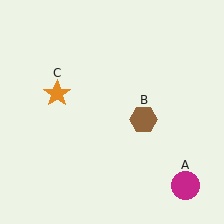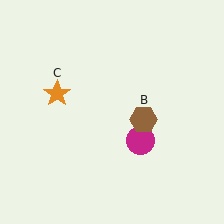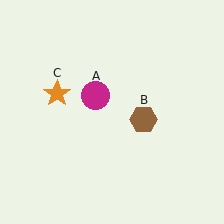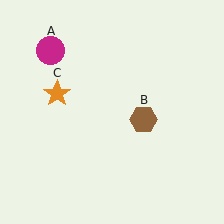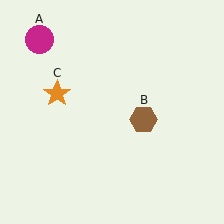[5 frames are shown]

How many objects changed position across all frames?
1 object changed position: magenta circle (object A).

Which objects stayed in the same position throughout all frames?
Brown hexagon (object B) and orange star (object C) remained stationary.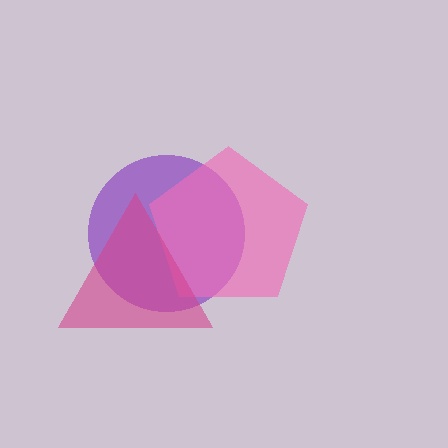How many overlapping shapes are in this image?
There are 3 overlapping shapes in the image.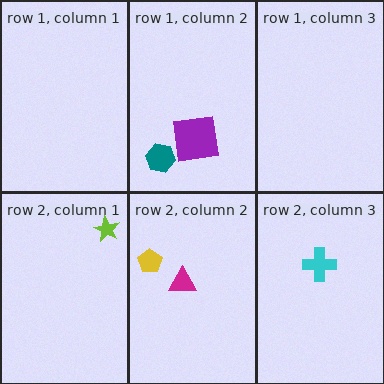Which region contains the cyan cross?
The row 2, column 3 region.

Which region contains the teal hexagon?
The row 1, column 2 region.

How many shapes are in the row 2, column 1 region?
1.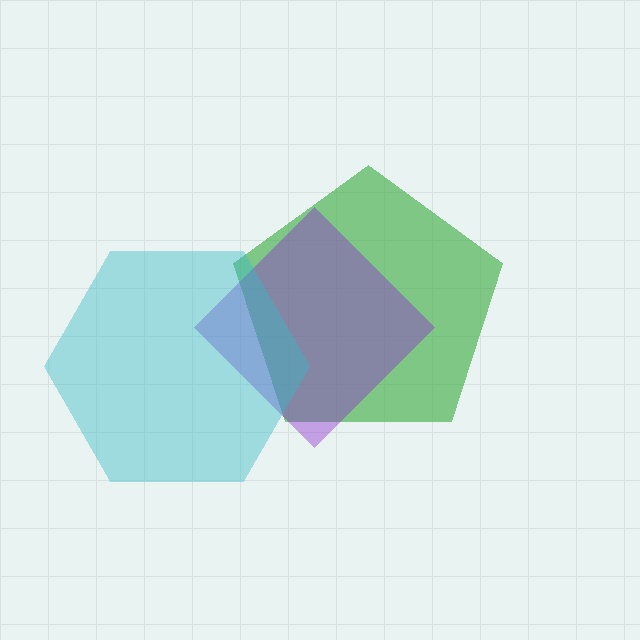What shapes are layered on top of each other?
The layered shapes are: a green pentagon, a purple diamond, a cyan hexagon.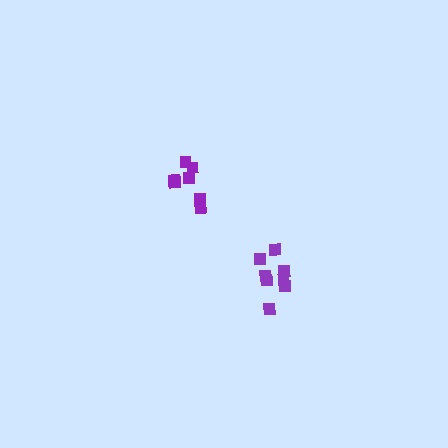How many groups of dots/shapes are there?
There are 2 groups.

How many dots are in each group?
Group 1: 7 dots, Group 2: 8 dots (15 total).